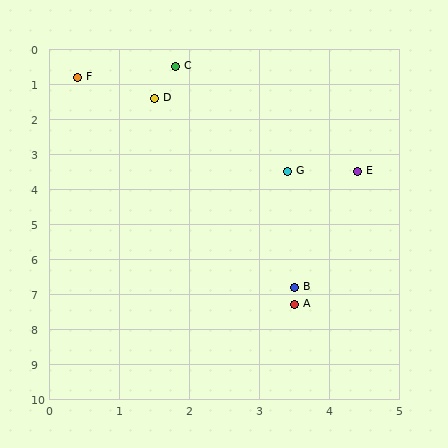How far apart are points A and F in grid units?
Points A and F are about 7.2 grid units apart.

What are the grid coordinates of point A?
Point A is at approximately (3.5, 7.3).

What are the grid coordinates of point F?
Point F is at approximately (0.4, 0.8).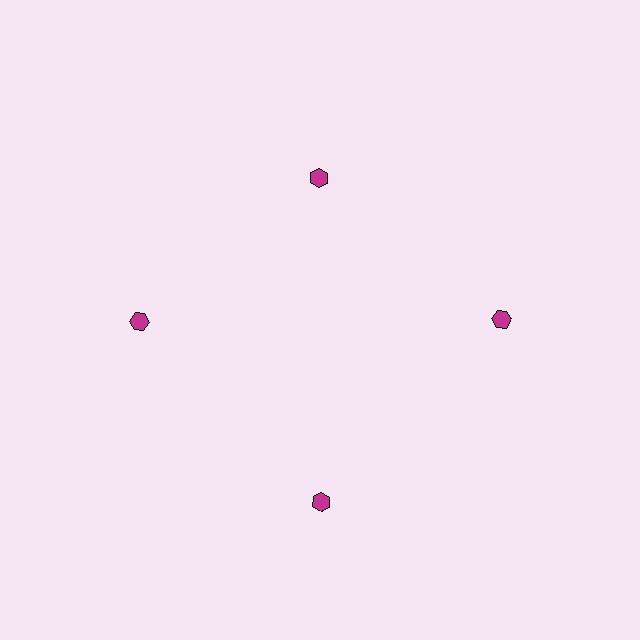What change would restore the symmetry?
The symmetry would be restored by moving it outward, back onto the ring so that all 4 hexagons sit at equal angles and equal distance from the center.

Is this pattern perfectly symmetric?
No. The 4 magenta hexagons are arranged in a ring, but one element near the 12 o'clock position is pulled inward toward the center, breaking the 4-fold rotational symmetry.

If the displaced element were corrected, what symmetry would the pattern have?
It would have 4-fold rotational symmetry — the pattern would map onto itself every 90 degrees.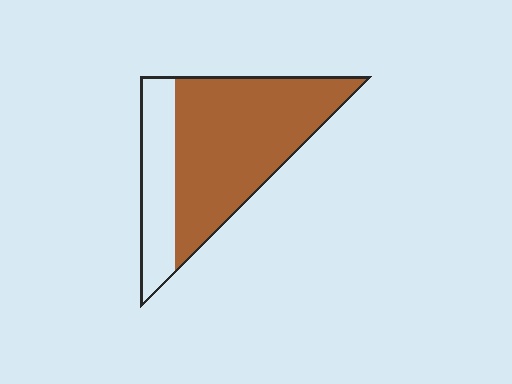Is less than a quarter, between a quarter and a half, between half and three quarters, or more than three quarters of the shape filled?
Between half and three quarters.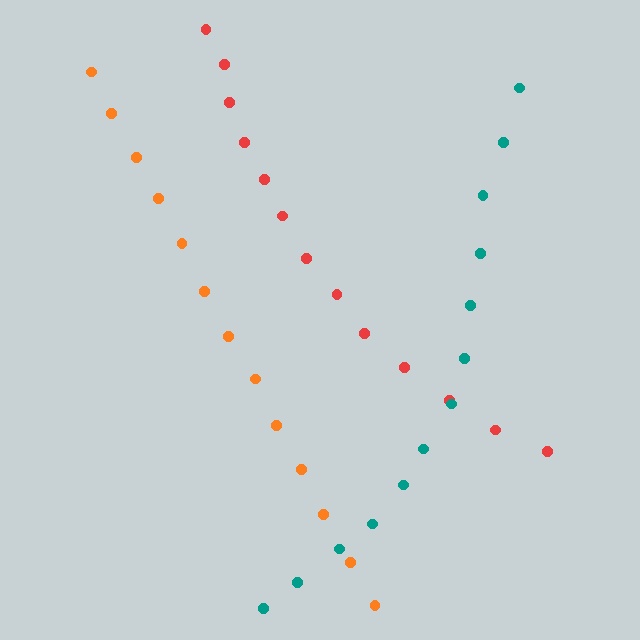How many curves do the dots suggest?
There are 3 distinct paths.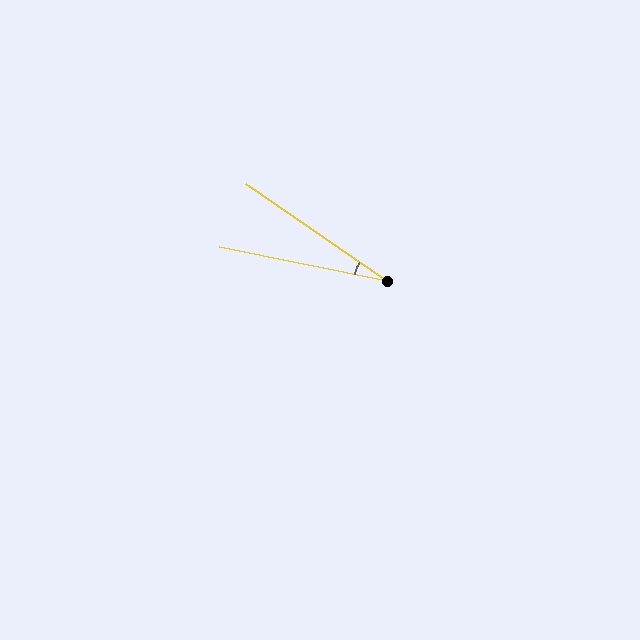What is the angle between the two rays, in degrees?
Approximately 23 degrees.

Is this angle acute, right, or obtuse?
It is acute.